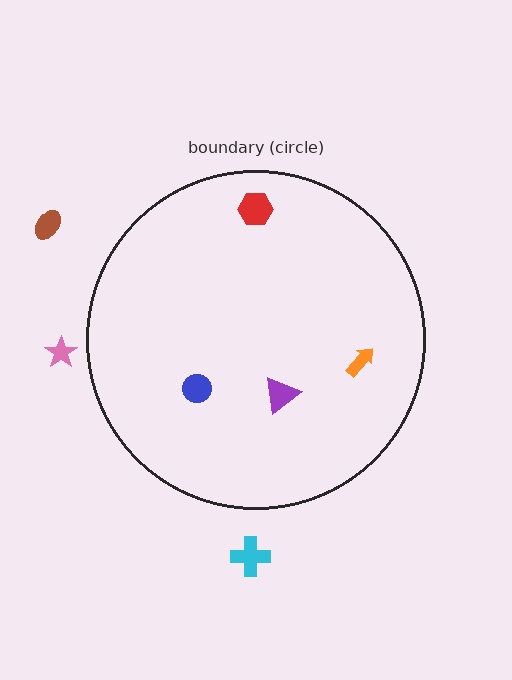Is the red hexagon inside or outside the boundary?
Inside.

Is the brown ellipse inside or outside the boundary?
Outside.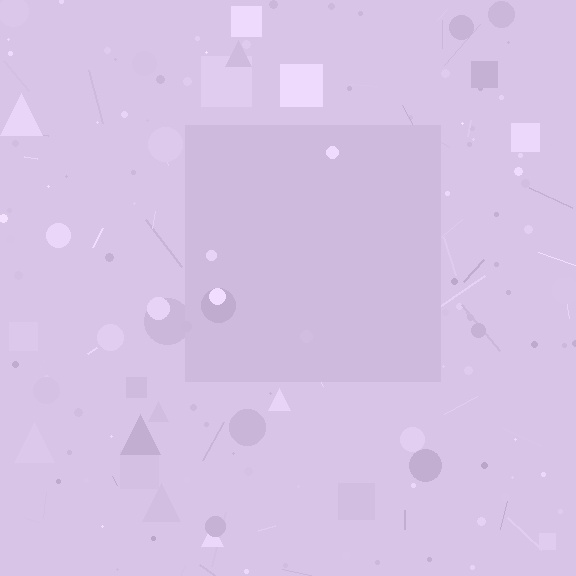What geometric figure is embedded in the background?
A square is embedded in the background.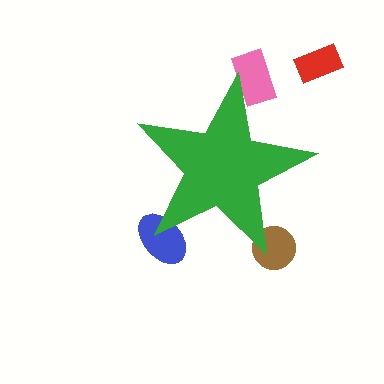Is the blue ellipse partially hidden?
Yes, the blue ellipse is partially hidden behind the green star.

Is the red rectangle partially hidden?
No, the red rectangle is fully visible.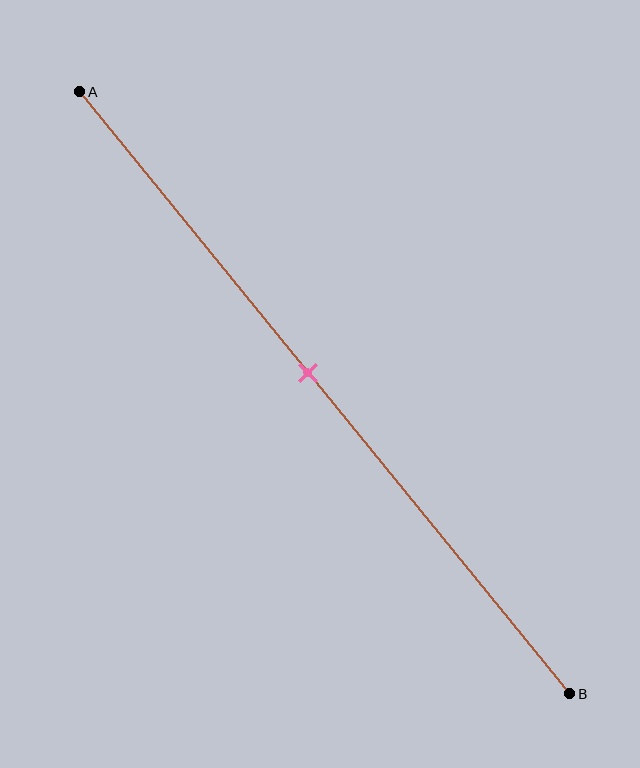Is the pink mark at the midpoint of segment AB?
No, the mark is at about 45% from A, not at the 50% midpoint.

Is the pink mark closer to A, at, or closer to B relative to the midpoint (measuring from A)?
The pink mark is closer to point A than the midpoint of segment AB.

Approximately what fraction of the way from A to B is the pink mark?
The pink mark is approximately 45% of the way from A to B.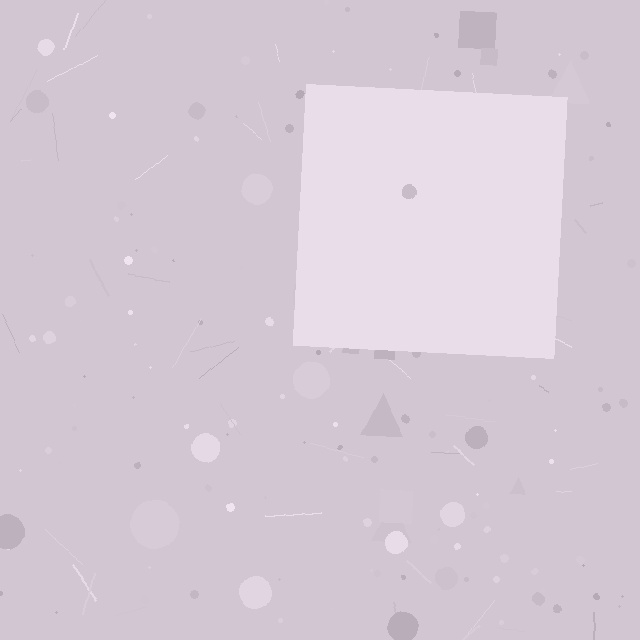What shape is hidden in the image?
A square is hidden in the image.